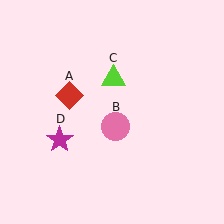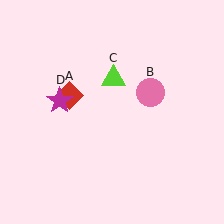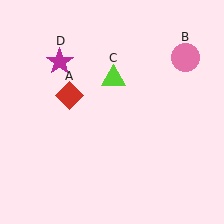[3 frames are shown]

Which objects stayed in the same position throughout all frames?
Red diamond (object A) and lime triangle (object C) remained stationary.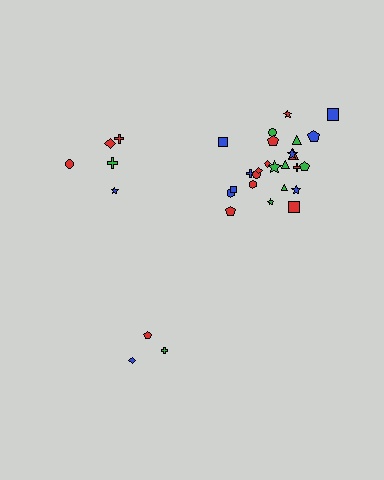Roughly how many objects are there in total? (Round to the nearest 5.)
Roughly 35 objects in total.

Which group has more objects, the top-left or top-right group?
The top-right group.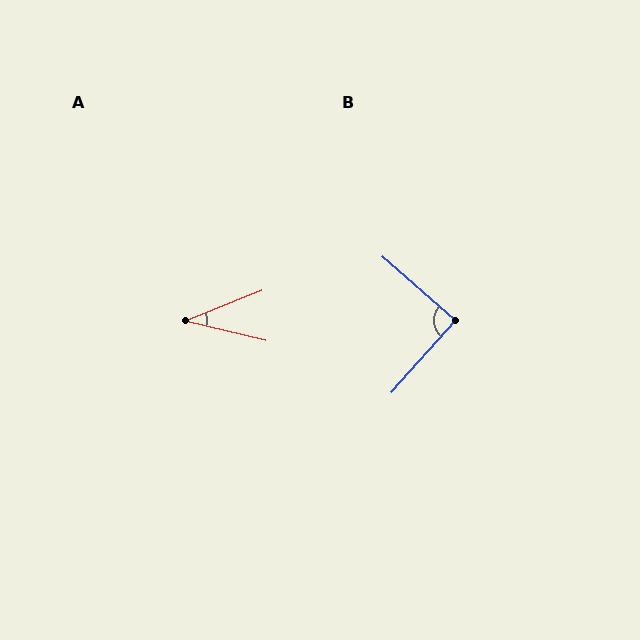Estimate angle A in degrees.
Approximately 35 degrees.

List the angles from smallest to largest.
A (35°), B (89°).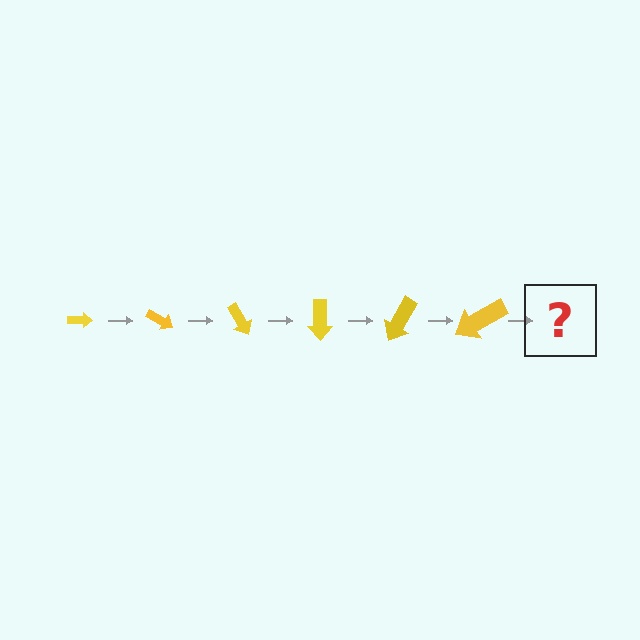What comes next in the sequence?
The next element should be an arrow, larger than the previous one and rotated 180 degrees from the start.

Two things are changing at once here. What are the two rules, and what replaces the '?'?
The two rules are that the arrow grows larger each step and it rotates 30 degrees each step. The '?' should be an arrow, larger than the previous one and rotated 180 degrees from the start.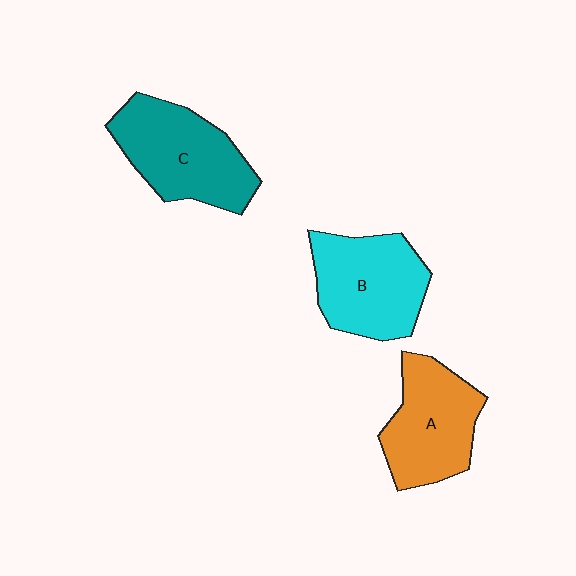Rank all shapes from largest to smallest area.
From largest to smallest: C (teal), B (cyan), A (orange).